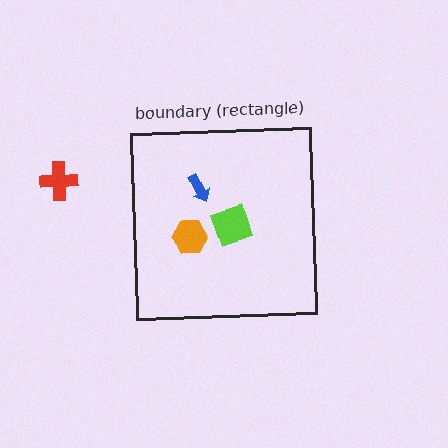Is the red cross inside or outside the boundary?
Outside.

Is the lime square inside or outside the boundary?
Inside.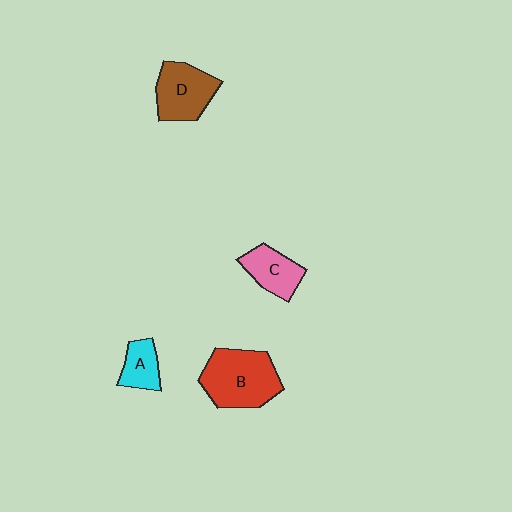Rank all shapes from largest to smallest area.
From largest to smallest: B (red), D (brown), C (pink), A (cyan).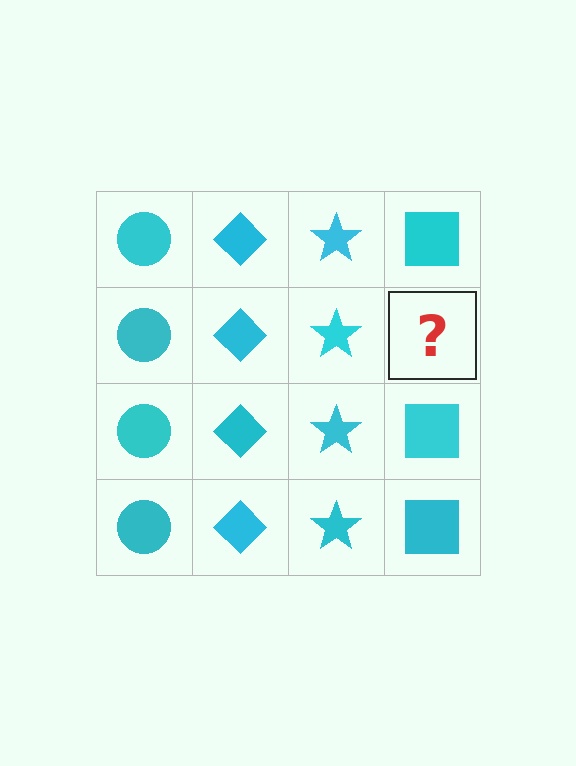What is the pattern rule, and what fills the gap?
The rule is that each column has a consistent shape. The gap should be filled with a cyan square.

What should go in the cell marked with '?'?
The missing cell should contain a cyan square.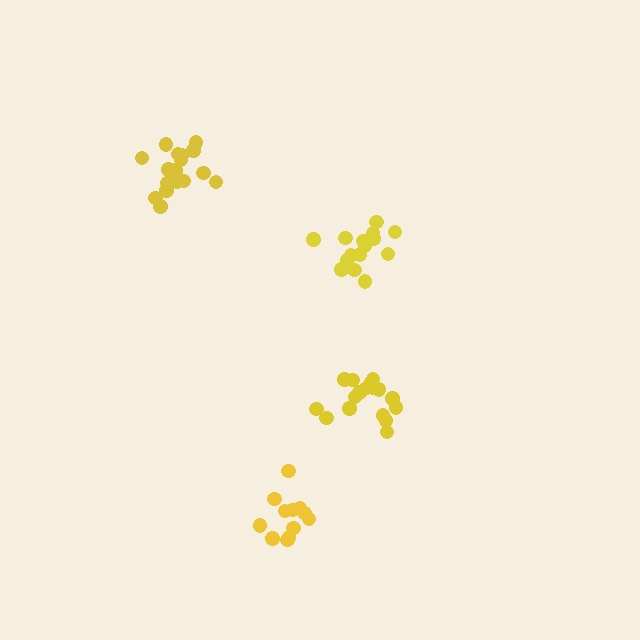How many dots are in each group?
Group 1: 12 dots, Group 2: 15 dots, Group 3: 17 dots, Group 4: 17 dots (61 total).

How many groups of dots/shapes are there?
There are 4 groups.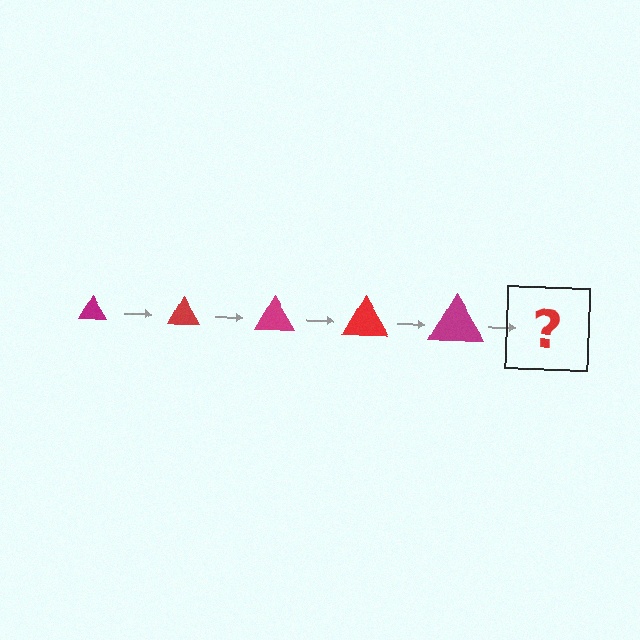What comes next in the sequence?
The next element should be a red triangle, larger than the previous one.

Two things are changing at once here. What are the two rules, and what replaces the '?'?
The two rules are that the triangle grows larger each step and the color cycles through magenta and red. The '?' should be a red triangle, larger than the previous one.